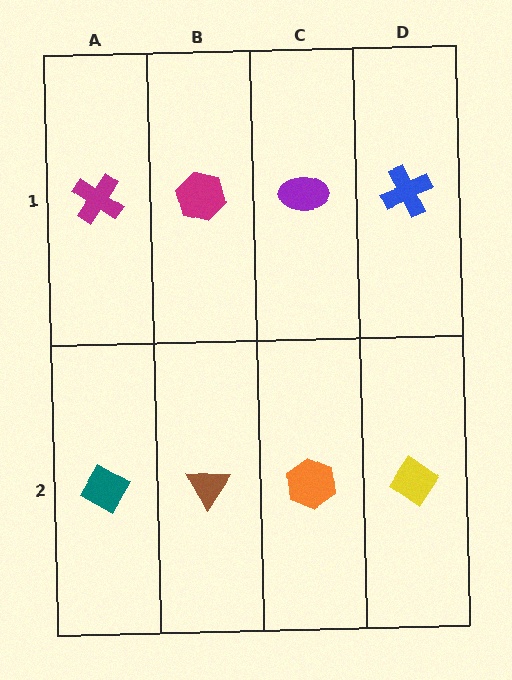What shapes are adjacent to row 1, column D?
A yellow diamond (row 2, column D), a purple ellipse (row 1, column C).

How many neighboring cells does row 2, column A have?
2.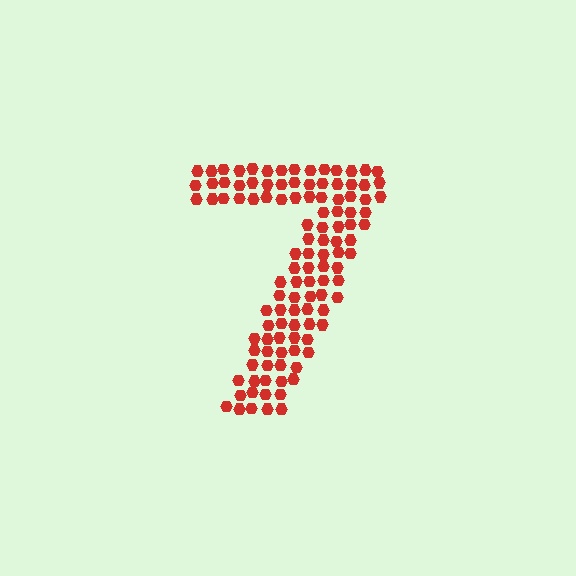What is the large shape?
The large shape is the digit 7.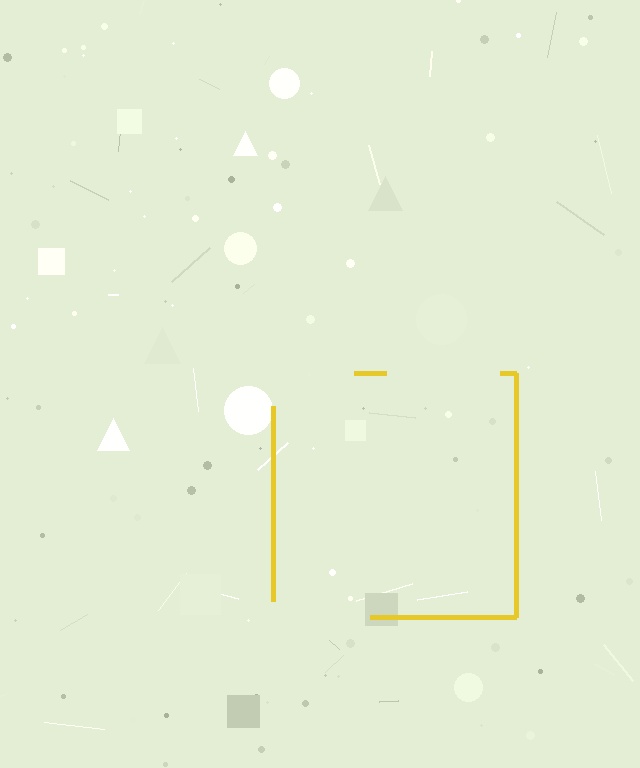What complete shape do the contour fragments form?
The contour fragments form a square.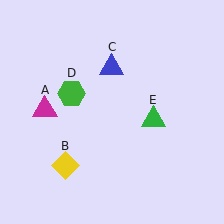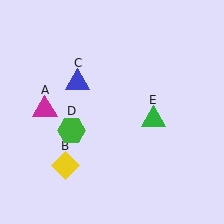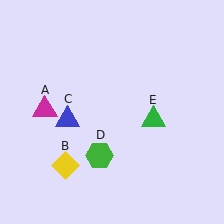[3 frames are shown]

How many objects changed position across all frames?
2 objects changed position: blue triangle (object C), green hexagon (object D).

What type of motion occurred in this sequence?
The blue triangle (object C), green hexagon (object D) rotated counterclockwise around the center of the scene.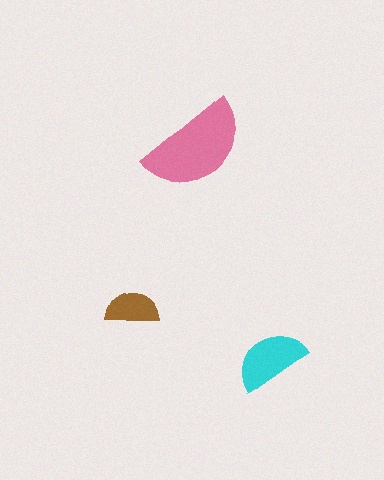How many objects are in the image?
There are 3 objects in the image.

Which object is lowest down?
The cyan semicircle is bottommost.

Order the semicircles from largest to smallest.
the pink one, the cyan one, the brown one.